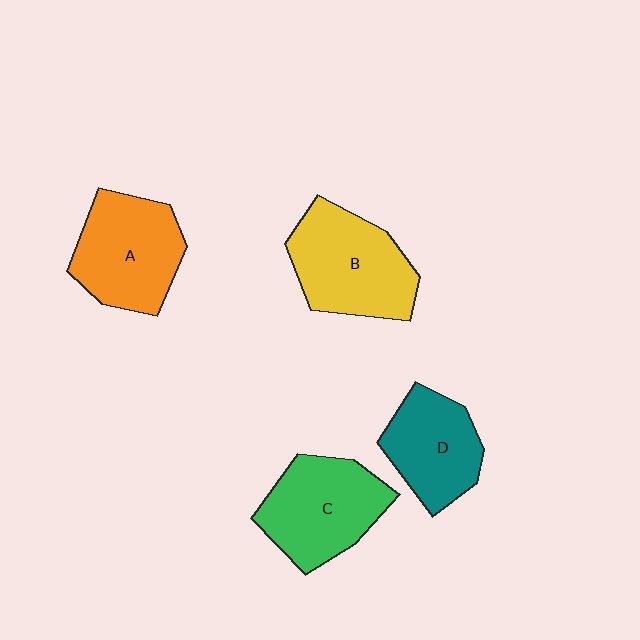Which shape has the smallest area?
Shape D (teal).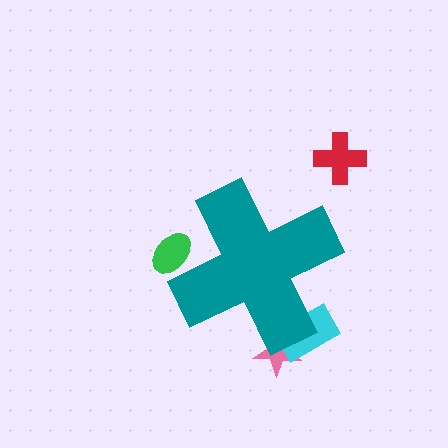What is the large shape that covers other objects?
A teal cross.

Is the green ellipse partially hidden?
Yes, the green ellipse is partially hidden behind the teal cross.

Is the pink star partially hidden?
Yes, the pink star is partially hidden behind the teal cross.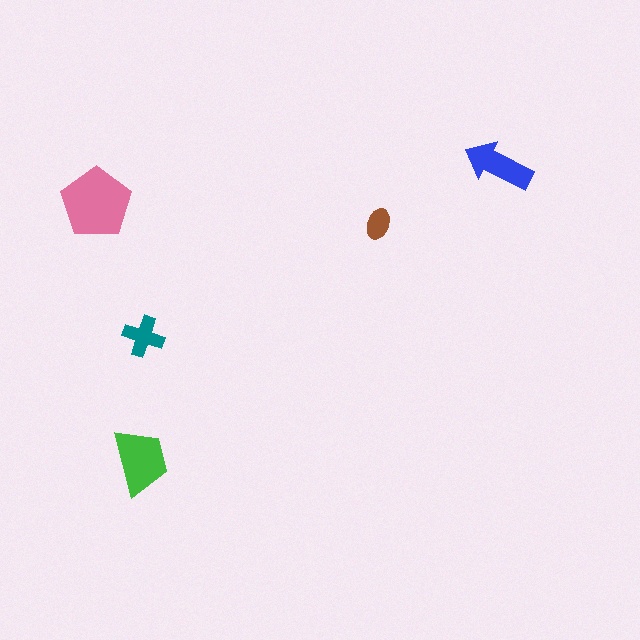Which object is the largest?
The pink pentagon.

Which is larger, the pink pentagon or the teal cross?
The pink pentagon.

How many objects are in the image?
There are 5 objects in the image.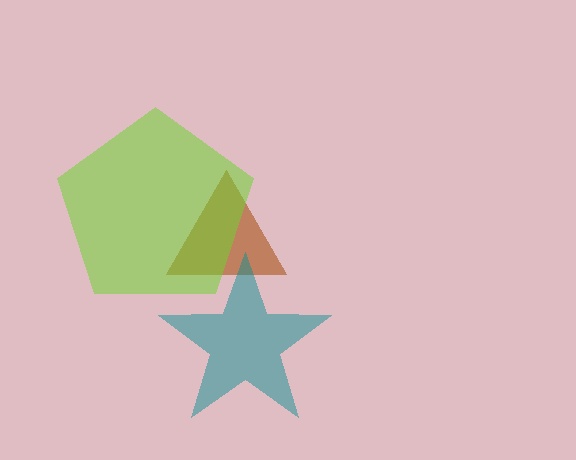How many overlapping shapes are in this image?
There are 3 overlapping shapes in the image.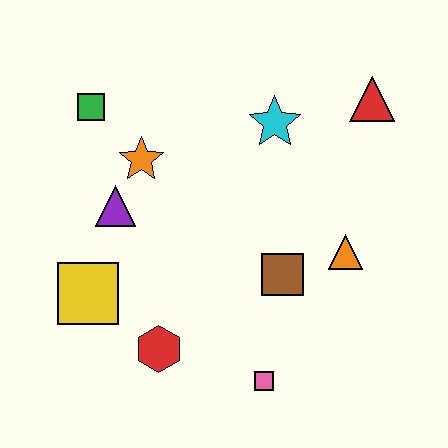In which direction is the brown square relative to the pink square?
The brown square is above the pink square.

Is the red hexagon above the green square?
No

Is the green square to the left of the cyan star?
Yes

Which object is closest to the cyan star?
The red triangle is closest to the cyan star.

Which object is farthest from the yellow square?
The red triangle is farthest from the yellow square.